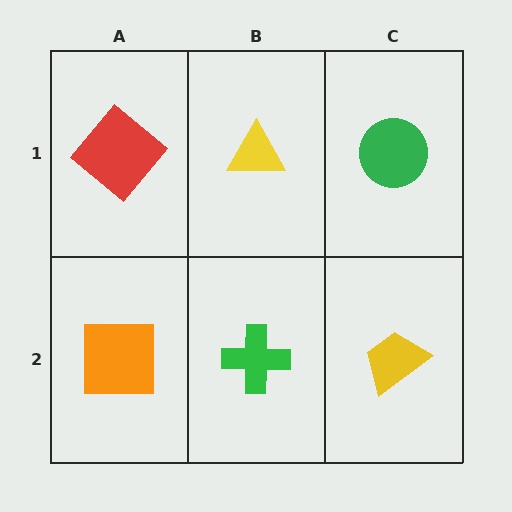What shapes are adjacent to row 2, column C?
A green circle (row 1, column C), a green cross (row 2, column B).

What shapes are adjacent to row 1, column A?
An orange square (row 2, column A), a yellow triangle (row 1, column B).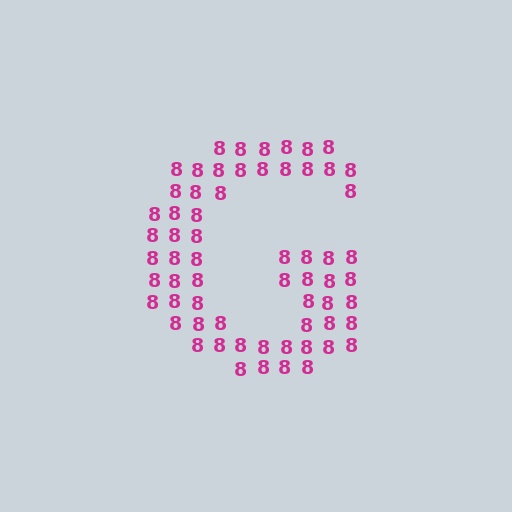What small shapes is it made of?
It is made of small digit 8's.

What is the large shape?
The large shape is the letter G.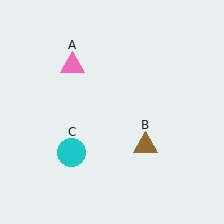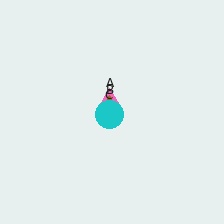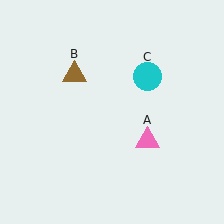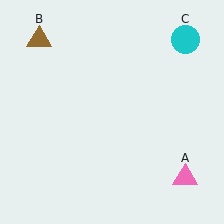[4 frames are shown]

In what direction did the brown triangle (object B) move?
The brown triangle (object B) moved up and to the left.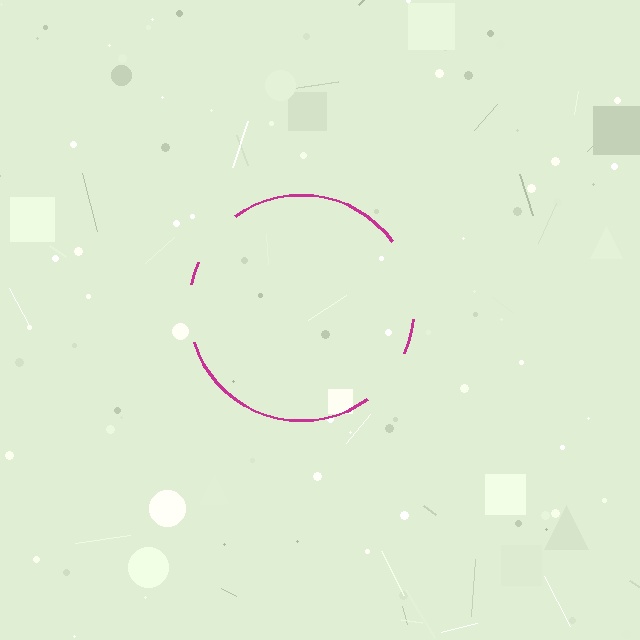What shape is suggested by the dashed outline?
The dashed outline suggests a circle.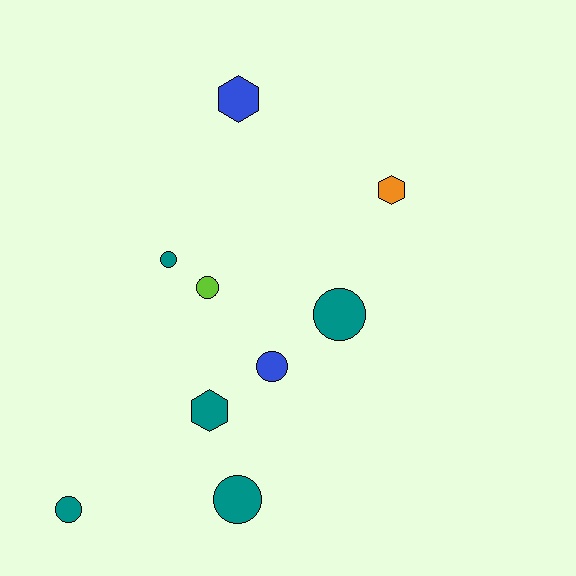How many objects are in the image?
There are 9 objects.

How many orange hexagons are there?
There is 1 orange hexagon.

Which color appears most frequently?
Teal, with 5 objects.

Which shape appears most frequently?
Circle, with 6 objects.